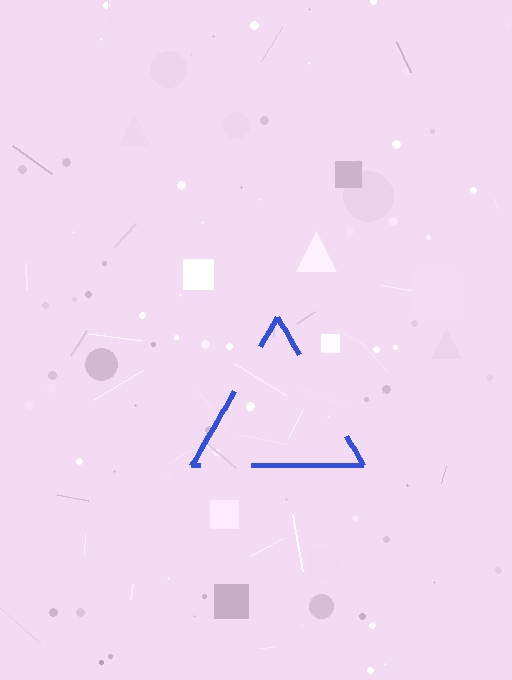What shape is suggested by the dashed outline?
The dashed outline suggests a triangle.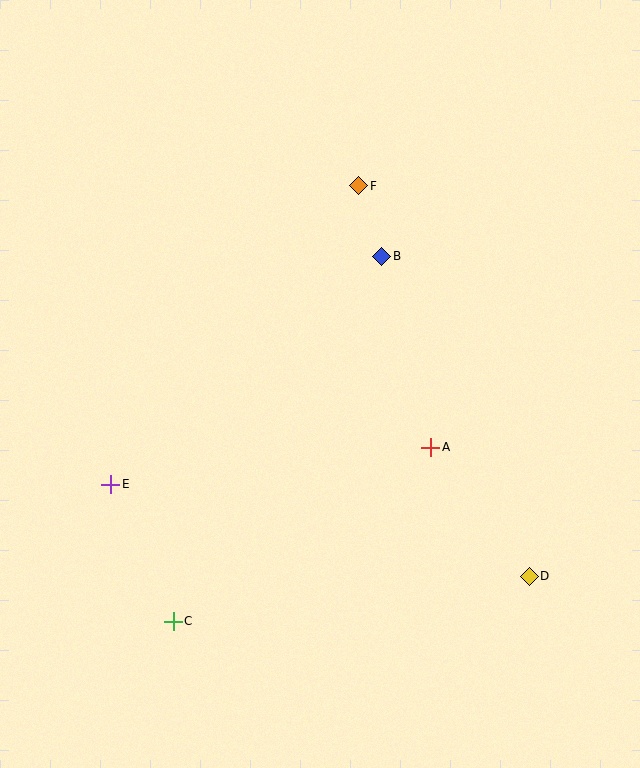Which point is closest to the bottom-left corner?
Point C is closest to the bottom-left corner.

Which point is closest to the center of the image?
Point A at (431, 447) is closest to the center.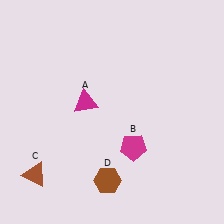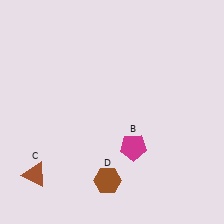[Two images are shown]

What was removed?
The magenta triangle (A) was removed in Image 2.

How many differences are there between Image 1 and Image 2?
There is 1 difference between the two images.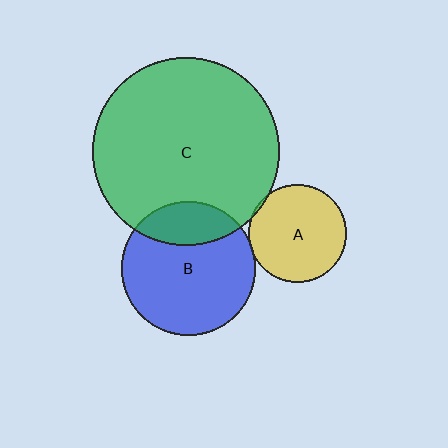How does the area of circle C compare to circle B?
Approximately 2.0 times.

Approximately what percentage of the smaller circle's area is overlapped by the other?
Approximately 5%.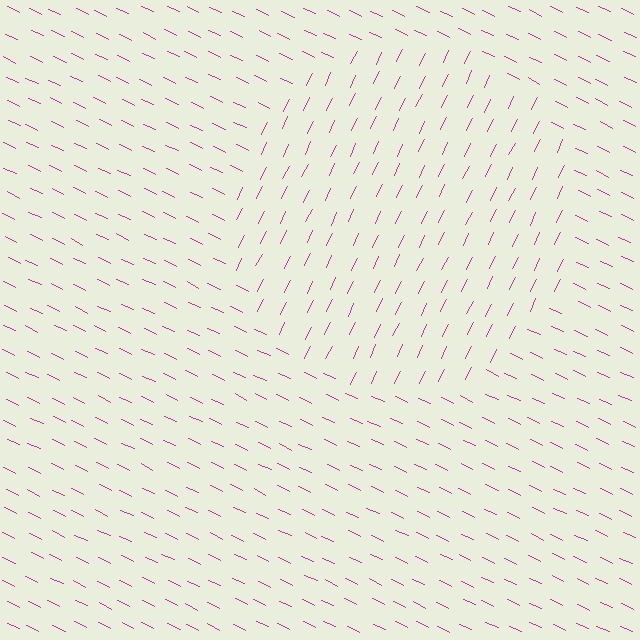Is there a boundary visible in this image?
Yes, there is a texture boundary formed by a change in line orientation.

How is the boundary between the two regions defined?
The boundary is defined purely by a change in line orientation (approximately 90 degrees difference). All lines are the same color and thickness.